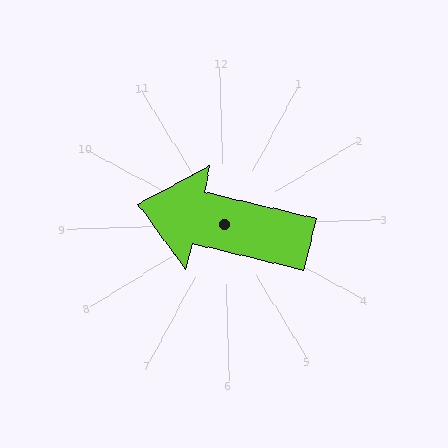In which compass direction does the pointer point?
West.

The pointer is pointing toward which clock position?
Roughly 9 o'clock.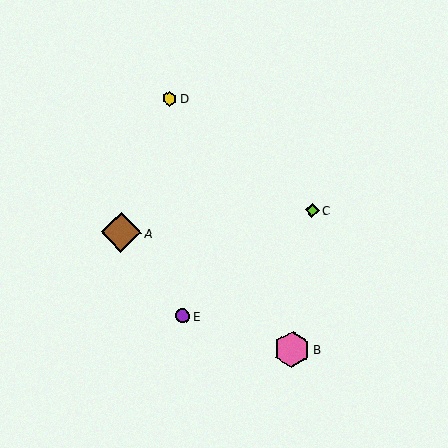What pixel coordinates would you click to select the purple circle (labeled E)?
Click at (183, 316) to select the purple circle E.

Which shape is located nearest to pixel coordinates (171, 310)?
The purple circle (labeled E) at (183, 316) is nearest to that location.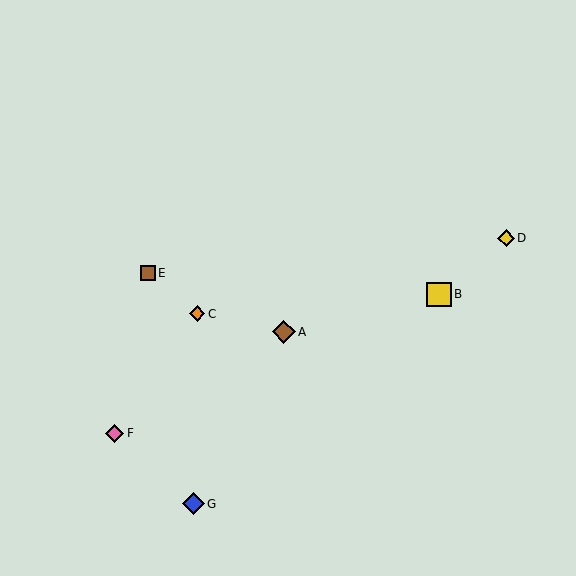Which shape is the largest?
The yellow square (labeled B) is the largest.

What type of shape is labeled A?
Shape A is a brown diamond.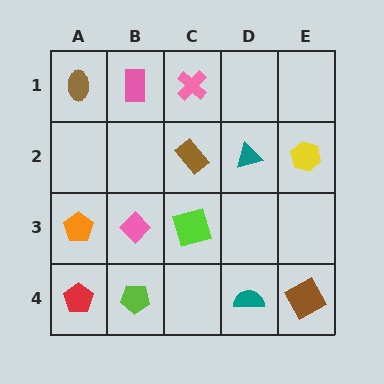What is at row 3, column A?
An orange pentagon.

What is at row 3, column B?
A pink diamond.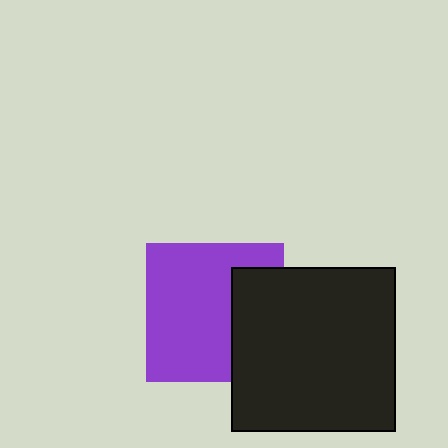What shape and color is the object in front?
The object in front is a black square.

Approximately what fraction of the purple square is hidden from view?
Roughly 31% of the purple square is hidden behind the black square.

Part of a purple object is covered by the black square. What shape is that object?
It is a square.